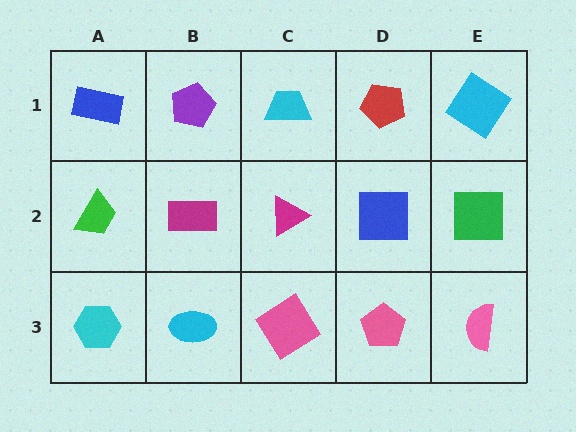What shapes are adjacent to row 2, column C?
A cyan trapezoid (row 1, column C), a pink diamond (row 3, column C), a magenta rectangle (row 2, column B), a blue square (row 2, column D).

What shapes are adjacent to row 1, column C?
A magenta triangle (row 2, column C), a purple pentagon (row 1, column B), a red pentagon (row 1, column D).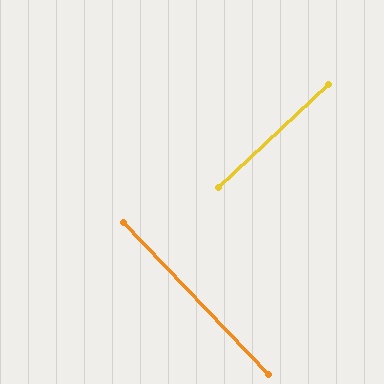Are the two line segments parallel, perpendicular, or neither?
Perpendicular — they meet at approximately 90°.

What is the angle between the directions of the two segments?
Approximately 90 degrees.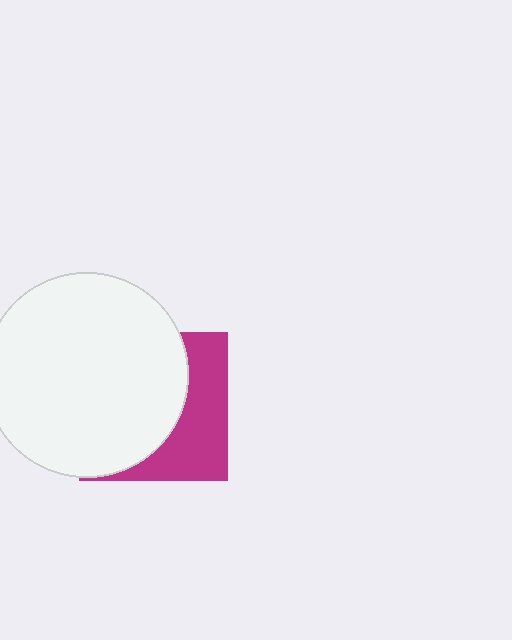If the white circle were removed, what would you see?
You would see the complete magenta square.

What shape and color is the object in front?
The object in front is a white circle.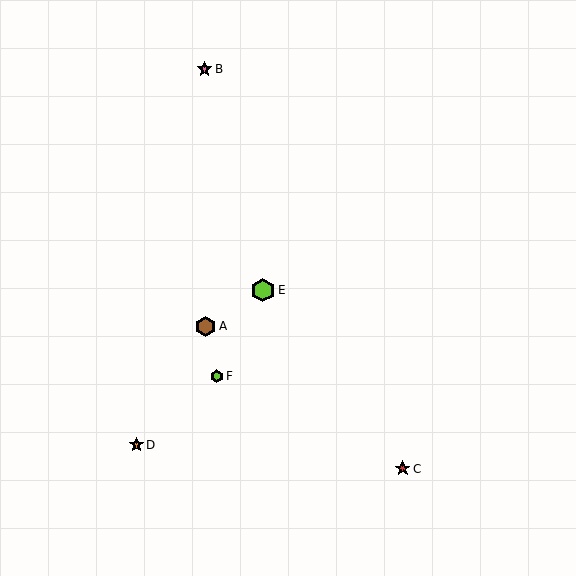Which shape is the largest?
The lime hexagon (labeled E) is the largest.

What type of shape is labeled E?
Shape E is a lime hexagon.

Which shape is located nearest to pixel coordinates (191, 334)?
The brown hexagon (labeled A) at (205, 326) is nearest to that location.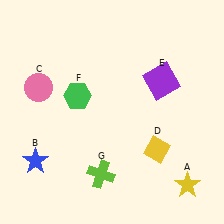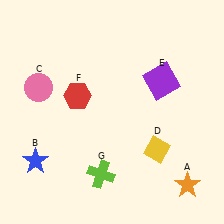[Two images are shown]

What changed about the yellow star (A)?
In Image 1, A is yellow. In Image 2, it changed to orange.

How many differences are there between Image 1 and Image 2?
There are 2 differences between the two images.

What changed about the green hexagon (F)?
In Image 1, F is green. In Image 2, it changed to red.